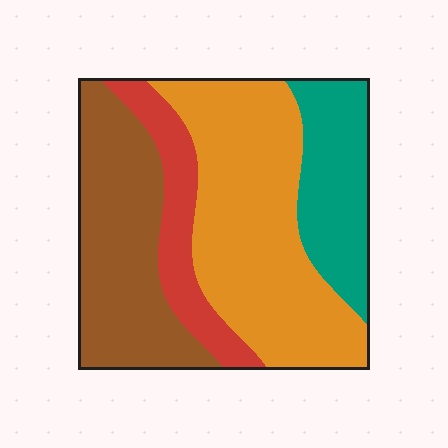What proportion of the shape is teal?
Teal covers roughly 20% of the shape.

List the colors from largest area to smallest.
From largest to smallest: orange, brown, teal, red.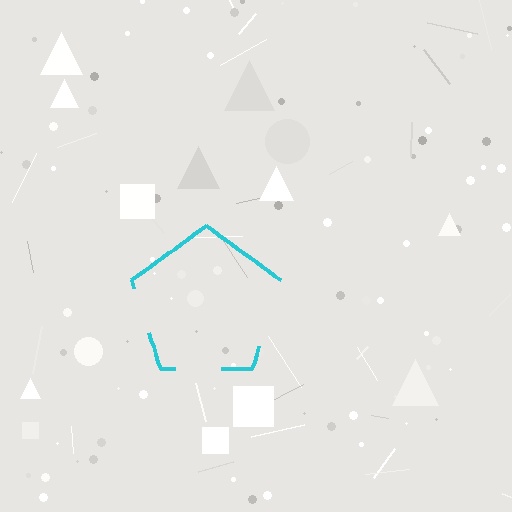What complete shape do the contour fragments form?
The contour fragments form a pentagon.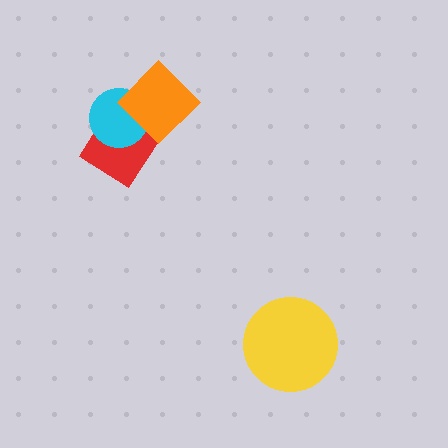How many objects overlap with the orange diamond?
2 objects overlap with the orange diamond.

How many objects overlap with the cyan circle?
2 objects overlap with the cyan circle.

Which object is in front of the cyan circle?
The orange diamond is in front of the cyan circle.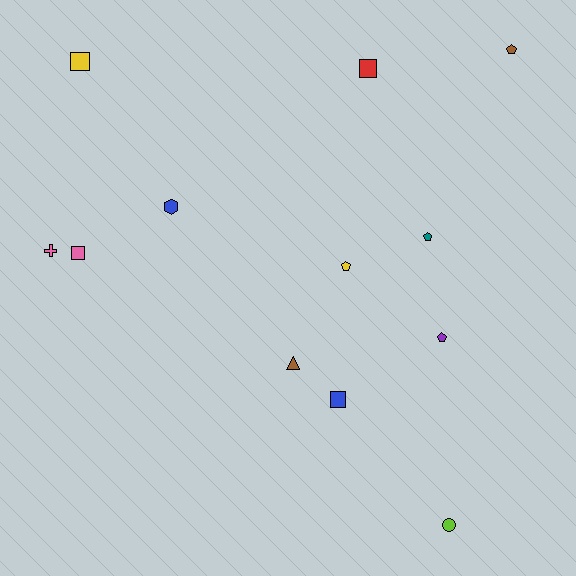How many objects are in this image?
There are 12 objects.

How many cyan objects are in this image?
There are no cyan objects.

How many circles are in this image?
There is 1 circle.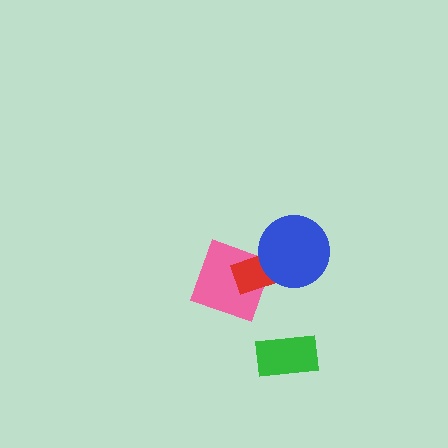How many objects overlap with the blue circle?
2 objects overlap with the blue circle.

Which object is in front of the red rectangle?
The blue circle is in front of the red rectangle.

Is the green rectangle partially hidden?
No, no other shape covers it.